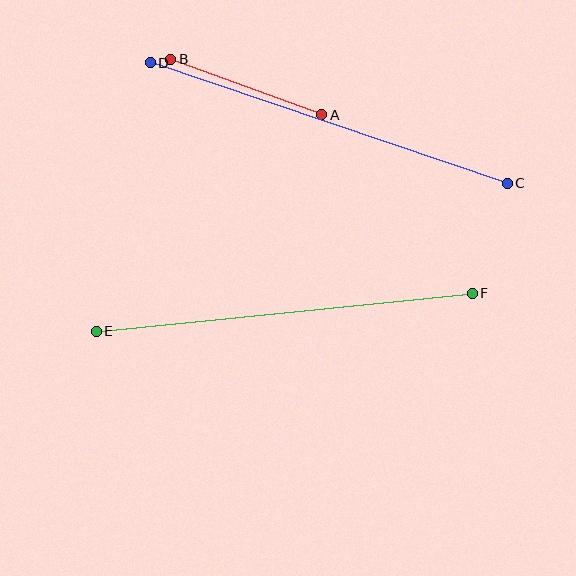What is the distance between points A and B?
The distance is approximately 161 pixels.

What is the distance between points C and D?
The distance is approximately 377 pixels.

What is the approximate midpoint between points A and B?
The midpoint is at approximately (246, 87) pixels.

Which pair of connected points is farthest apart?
Points E and F are farthest apart.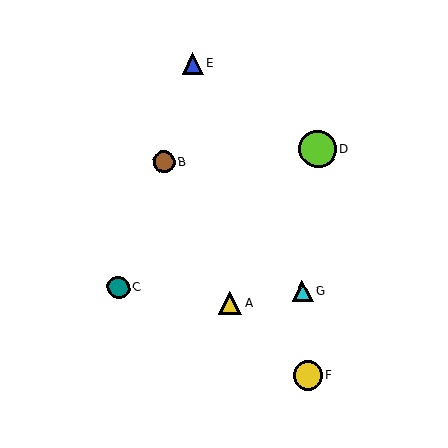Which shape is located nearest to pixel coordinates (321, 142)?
The lime circle (labeled D) at (318, 149) is nearest to that location.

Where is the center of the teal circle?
The center of the teal circle is at (119, 287).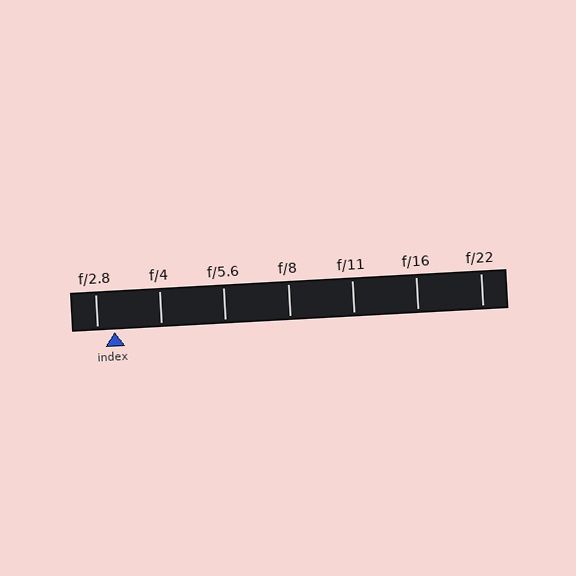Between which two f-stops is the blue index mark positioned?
The index mark is between f/2.8 and f/4.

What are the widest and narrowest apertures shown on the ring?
The widest aperture shown is f/2.8 and the narrowest is f/22.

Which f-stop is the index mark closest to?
The index mark is closest to f/2.8.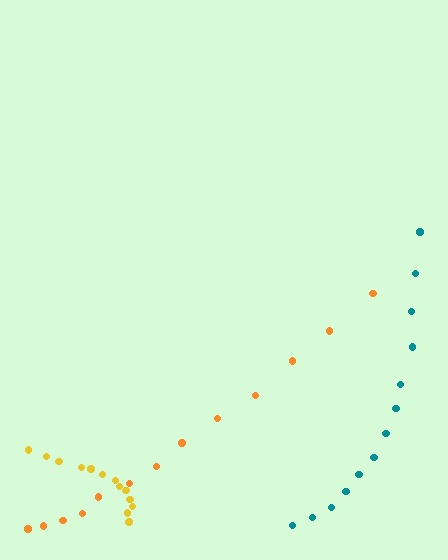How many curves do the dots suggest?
There are 3 distinct paths.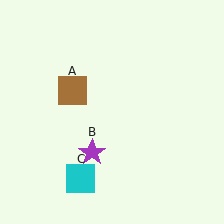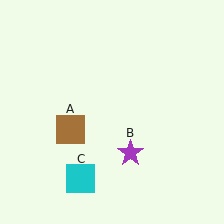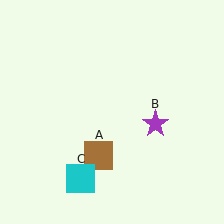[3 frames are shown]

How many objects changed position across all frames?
2 objects changed position: brown square (object A), purple star (object B).